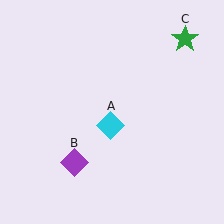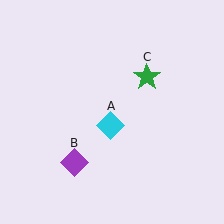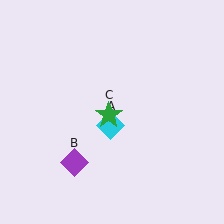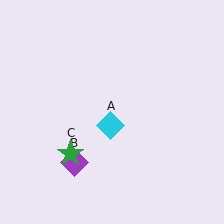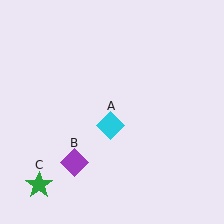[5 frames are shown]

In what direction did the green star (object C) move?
The green star (object C) moved down and to the left.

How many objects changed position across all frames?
1 object changed position: green star (object C).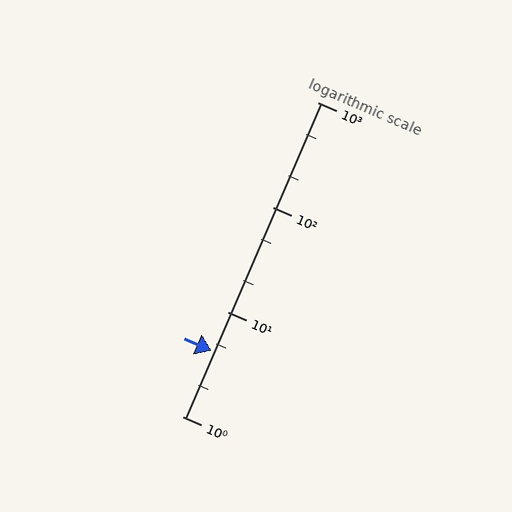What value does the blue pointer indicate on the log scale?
The pointer indicates approximately 4.2.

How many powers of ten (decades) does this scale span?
The scale spans 3 decades, from 1 to 1000.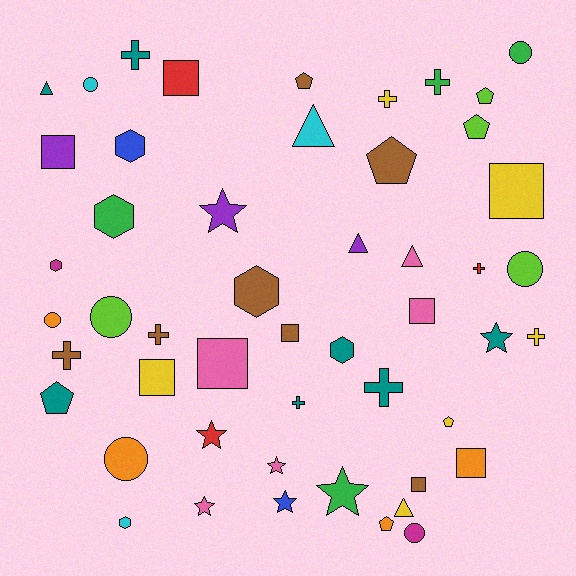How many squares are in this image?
There are 9 squares.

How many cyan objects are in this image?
There are 3 cyan objects.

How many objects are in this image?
There are 50 objects.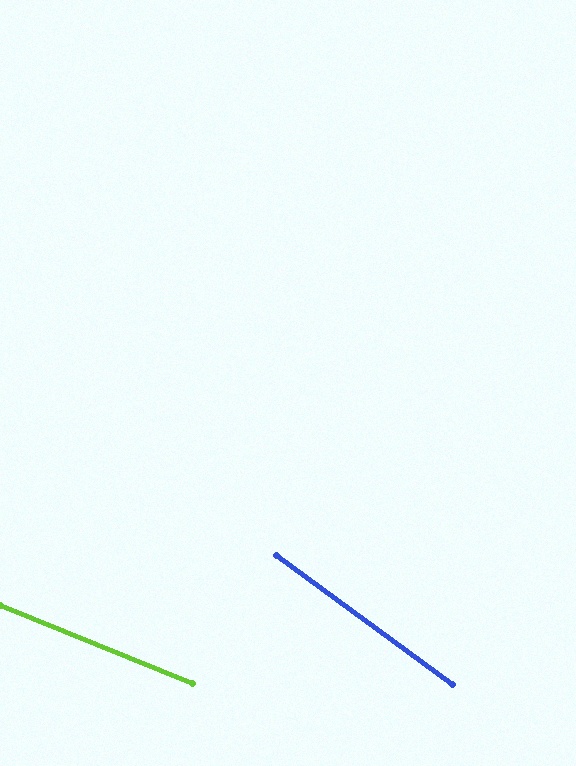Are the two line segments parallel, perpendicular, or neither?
Neither parallel nor perpendicular — they differ by about 14°.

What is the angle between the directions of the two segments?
Approximately 14 degrees.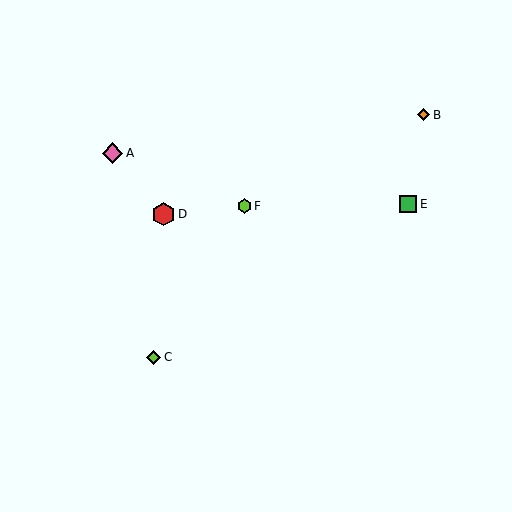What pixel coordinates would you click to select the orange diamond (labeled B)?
Click at (424, 115) to select the orange diamond B.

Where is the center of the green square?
The center of the green square is at (408, 204).